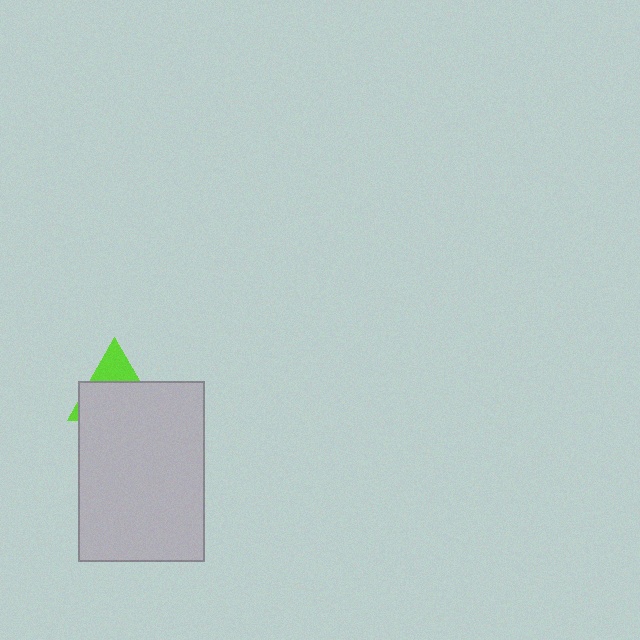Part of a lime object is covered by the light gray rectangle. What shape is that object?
It is a triangle.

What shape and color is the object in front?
The object in front is a light gray rectangle.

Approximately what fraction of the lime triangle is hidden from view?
Roughly 69% of the lime triangle is hidden behind the light gray rectangle.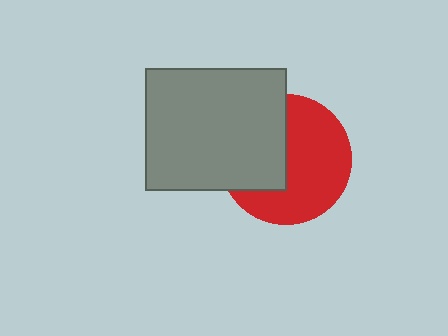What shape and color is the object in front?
The object in front is a gray rectangle.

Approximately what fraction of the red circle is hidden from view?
Roughly 41% of the red circle is hidden behind the gray rectangle.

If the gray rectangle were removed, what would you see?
You would see the complete red circle.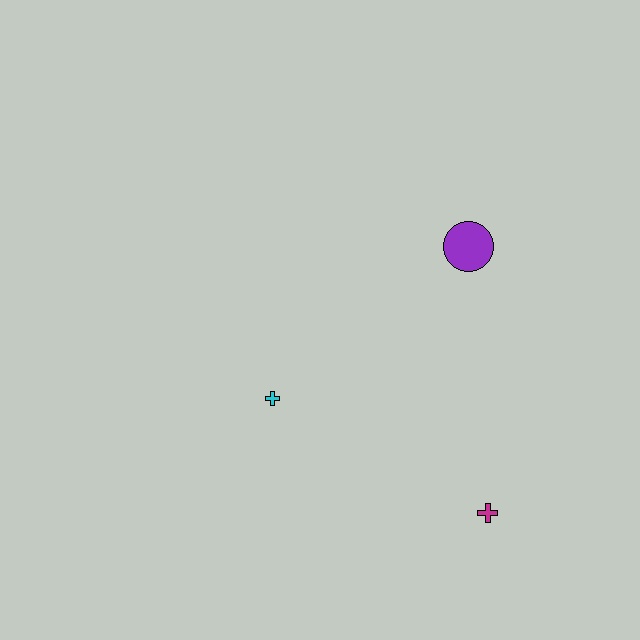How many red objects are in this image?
There are no red objects.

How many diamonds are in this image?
There are no diamonds.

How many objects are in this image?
There are 3 objects.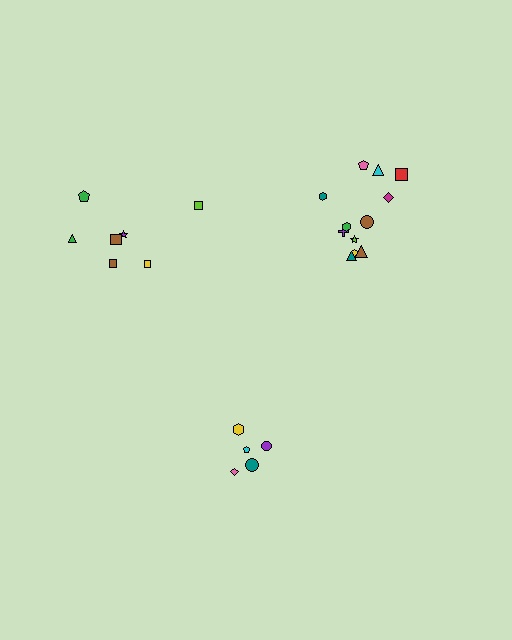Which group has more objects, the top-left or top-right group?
The top-right group.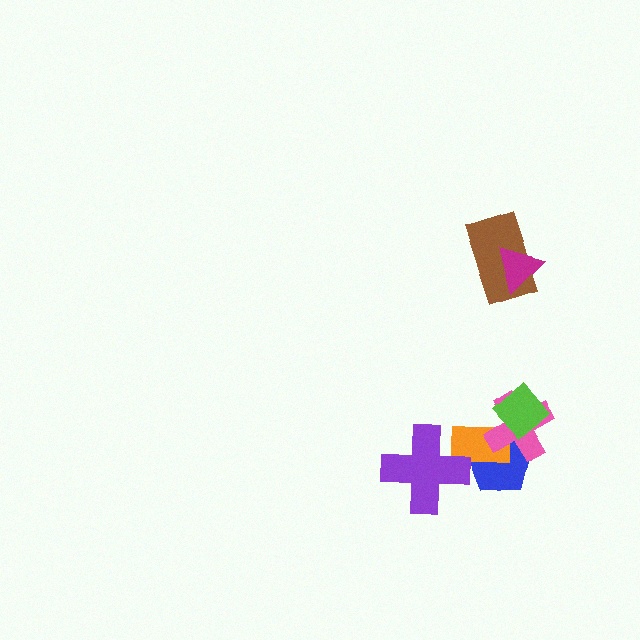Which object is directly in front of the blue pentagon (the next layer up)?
The orange rectangle is directly in front of the blue pentagon.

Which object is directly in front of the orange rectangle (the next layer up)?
The pink cross is directly in front of the orange rectangle.